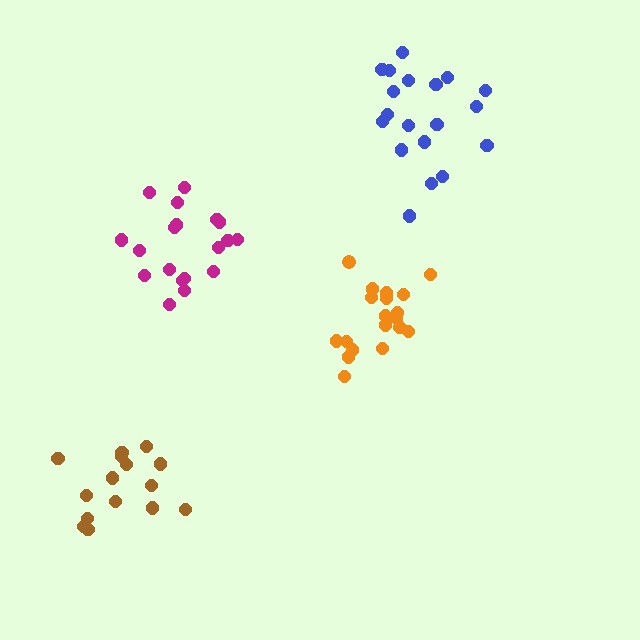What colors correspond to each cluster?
The clusters are colored: magenta, brown, orange, blue.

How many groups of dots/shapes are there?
There are 4 groups.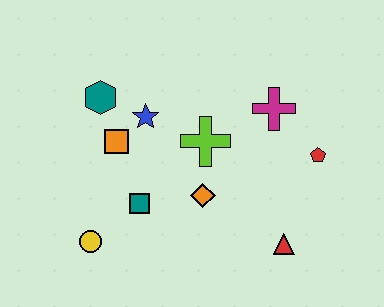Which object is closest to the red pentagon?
The magenta cross is closest to the red pentagon.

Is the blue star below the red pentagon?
No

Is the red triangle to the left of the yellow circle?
No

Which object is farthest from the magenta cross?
The yellow circle is farthest from the magenta cross.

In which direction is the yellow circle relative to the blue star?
The yellow circle is below the blue star.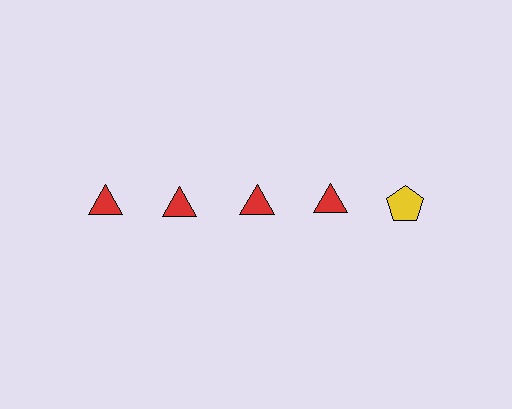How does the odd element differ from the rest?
It differs in both color (yellow instead of red) and shape (pentagon instead of triangle).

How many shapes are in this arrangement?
There are 5 shapes arranged in a grid pattern.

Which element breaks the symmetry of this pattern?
The yellow pentagon in the top row, rightmost column breaks the symmetry. All other shapes are red triangles.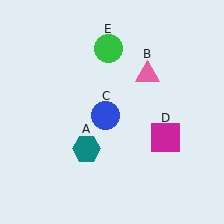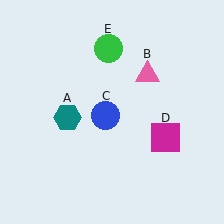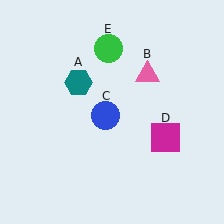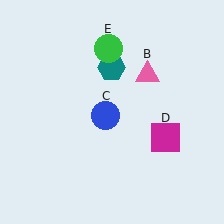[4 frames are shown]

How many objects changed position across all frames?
1 object changed position: teal hexagon (object A).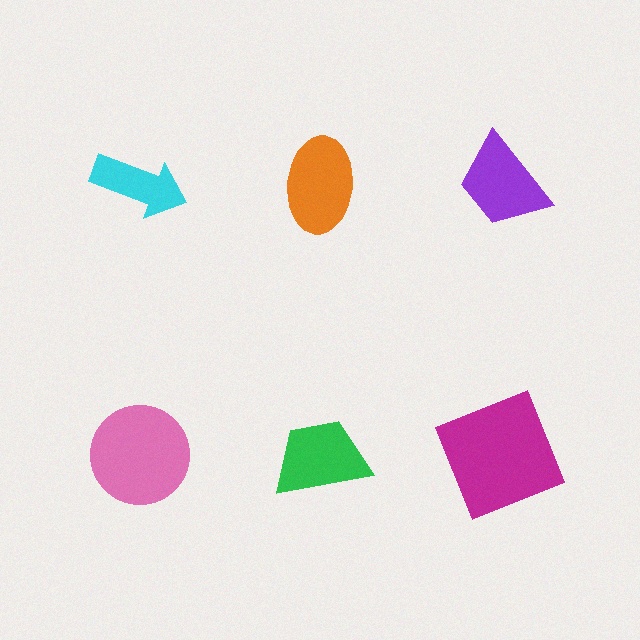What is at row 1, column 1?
A cyan arrow.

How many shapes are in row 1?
3 shapes.